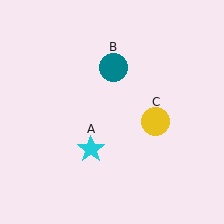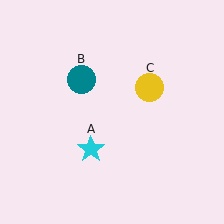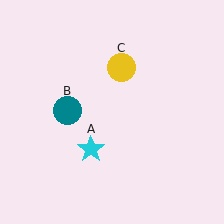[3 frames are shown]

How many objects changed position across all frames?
2 objects changed position: teal circle (object B), yellow circle (object C).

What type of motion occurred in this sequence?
The teal circle (object B), yellow circle (object C) rotated counterclockwise around the center of the scene.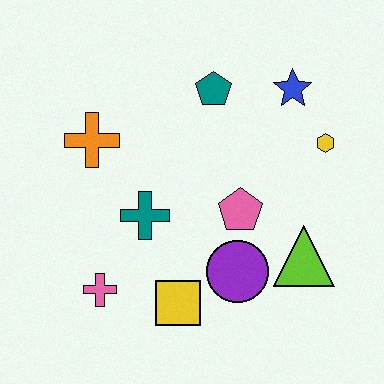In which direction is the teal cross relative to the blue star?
The teal cross is to the left of the blue star.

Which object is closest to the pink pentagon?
The purple circle is closest to the pink pentagon.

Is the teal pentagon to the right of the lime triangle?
No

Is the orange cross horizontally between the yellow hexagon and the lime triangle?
No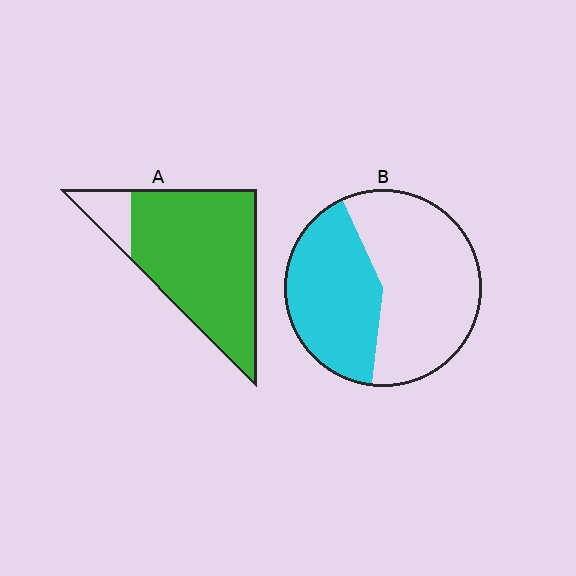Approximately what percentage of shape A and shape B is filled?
A is approximately 85% and B is approximately 40%.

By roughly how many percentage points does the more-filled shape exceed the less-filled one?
By roughly 45 percentage points (A over B).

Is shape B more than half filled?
No.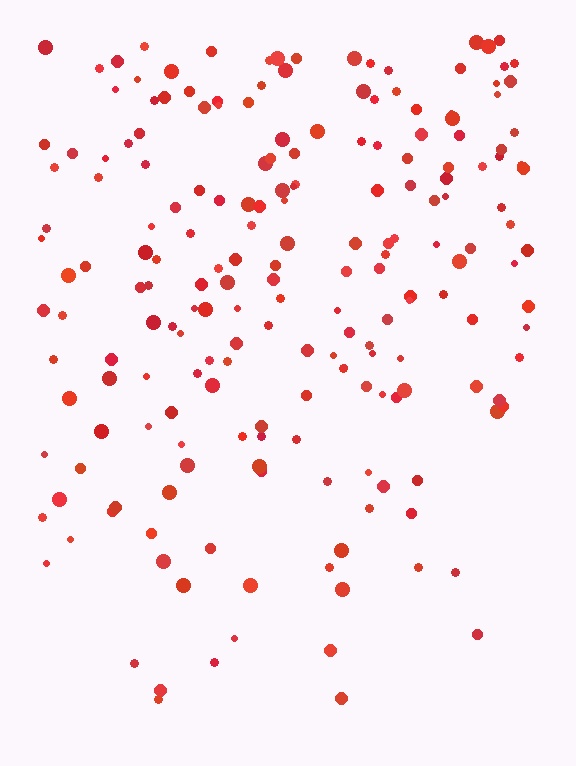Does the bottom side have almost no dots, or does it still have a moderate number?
Still a moderate number, just noticeably fewer than the top.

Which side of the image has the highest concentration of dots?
The top.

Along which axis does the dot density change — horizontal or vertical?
Vertical.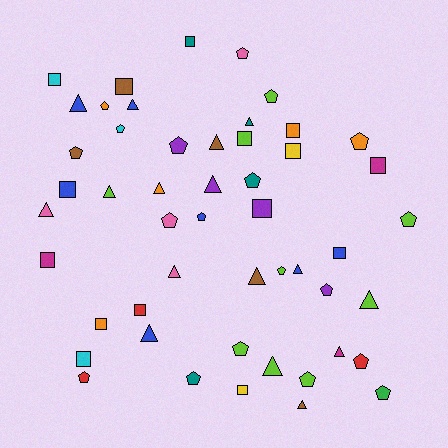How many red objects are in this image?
There are 3 red objects.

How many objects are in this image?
There are 50 objects.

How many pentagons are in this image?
There are 19 pentagons.